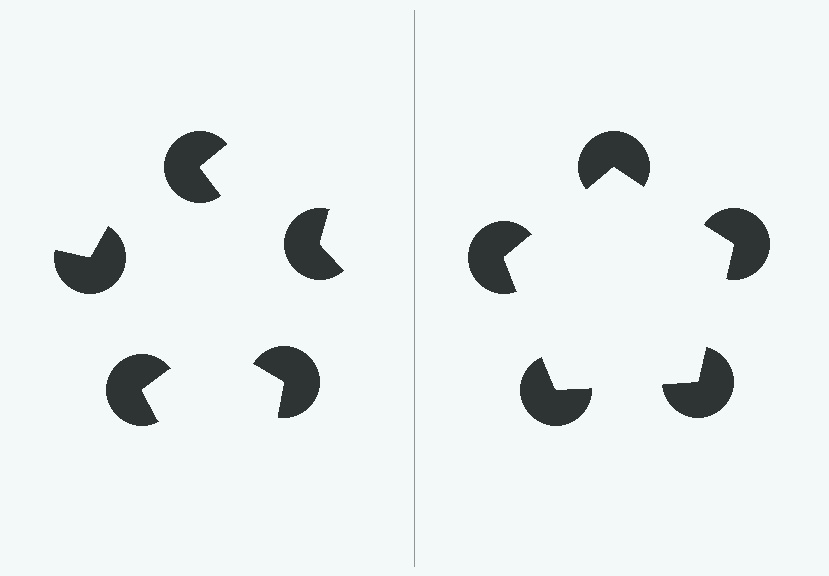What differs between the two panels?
The pac-man discs are positioned identically on both sides; only the wedge orientations differ. On the right they align to a pentagon; on the left they are misaligned.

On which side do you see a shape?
An illusory pentagon appears on the right side. On the left side the wedge cuts are rotated, so no coherent shape forms.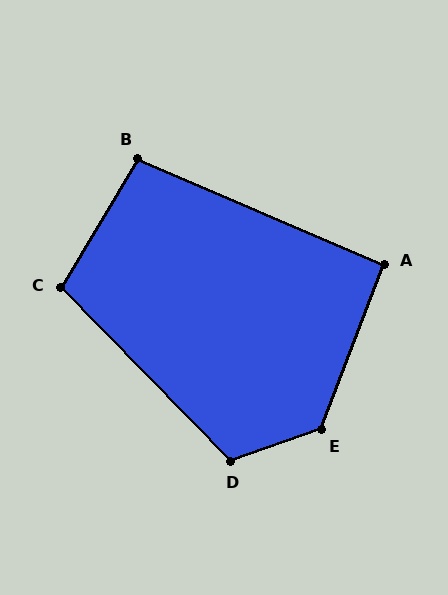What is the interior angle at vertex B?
Approximately 97 degrees (obtuse).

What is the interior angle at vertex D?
Approximately 115 degrees (obtuse).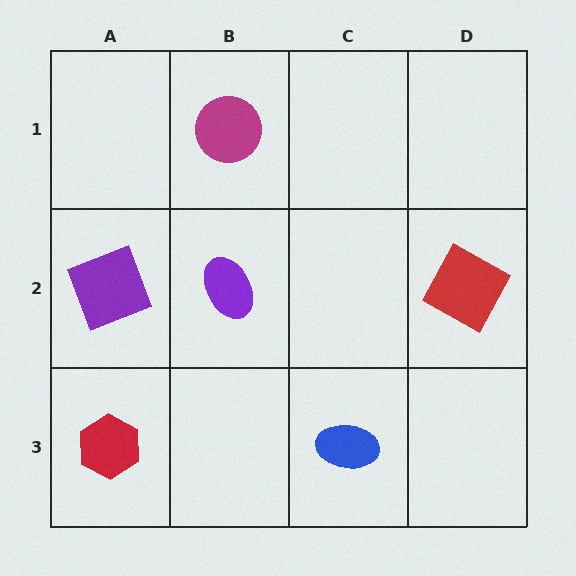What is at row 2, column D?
A red square.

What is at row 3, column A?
A red hexagon.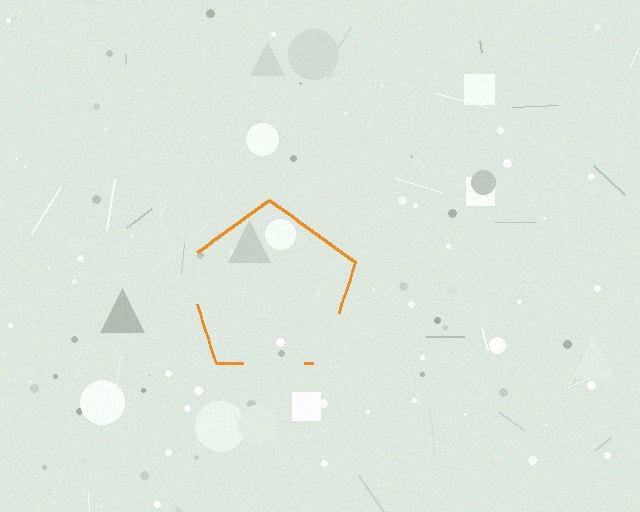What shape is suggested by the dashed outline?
The dashed outline suggests a pentagon.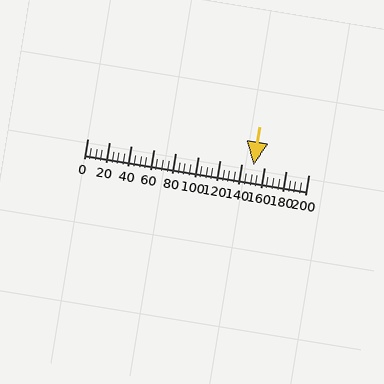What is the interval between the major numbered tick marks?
The major tick marks are spaced 20 units apart.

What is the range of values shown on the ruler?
The ruler shows values from 0 to 200.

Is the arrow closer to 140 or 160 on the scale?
The arrow is closer to 160.